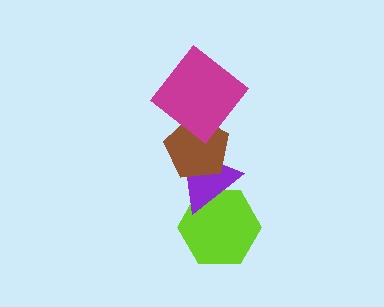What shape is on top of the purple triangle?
The brown pentagon is on top of the purple triangle.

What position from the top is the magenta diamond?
The magenta diamond is 1st from the top.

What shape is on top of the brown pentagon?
The magenta diamond is on top of the brown pentagon.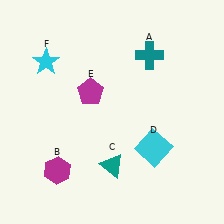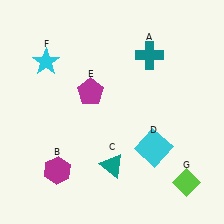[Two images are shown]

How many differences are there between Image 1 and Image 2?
There is 1 difference between the two images.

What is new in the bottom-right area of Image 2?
A lime diamond (G) was added in the bottom-right area of Image 2.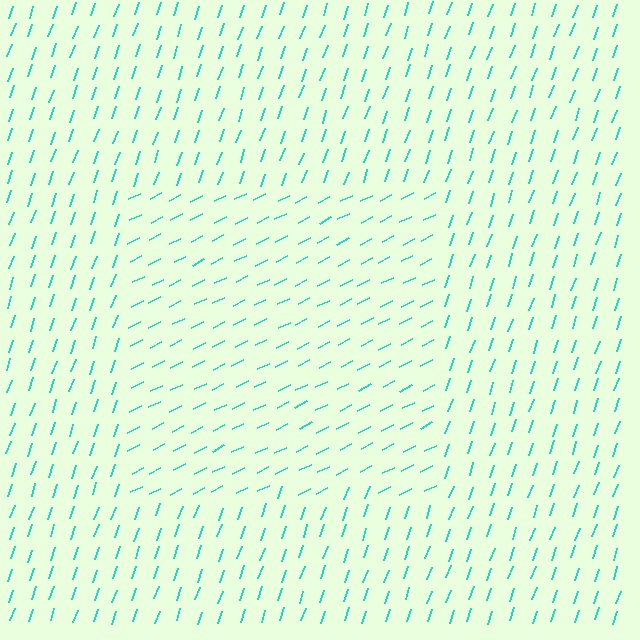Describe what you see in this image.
The image is filled with small cyan line segments. A rectangle region in the image has lines oriented differently from the surrounding lines, creating a visible texture boundary.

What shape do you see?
I see a rectangle.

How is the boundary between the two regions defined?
The boundary is defined purely by a change in line orientation (approximately 45 degrees difference). All lines are the same color and thickness.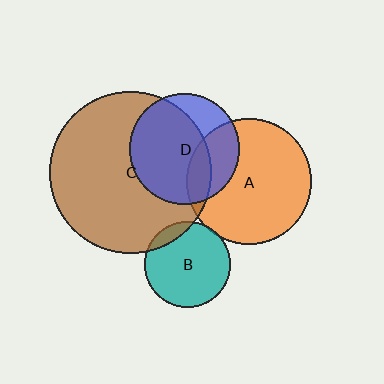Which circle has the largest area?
Circle C (brown).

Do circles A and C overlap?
Yes.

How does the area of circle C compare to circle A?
Approximately 1.7 times.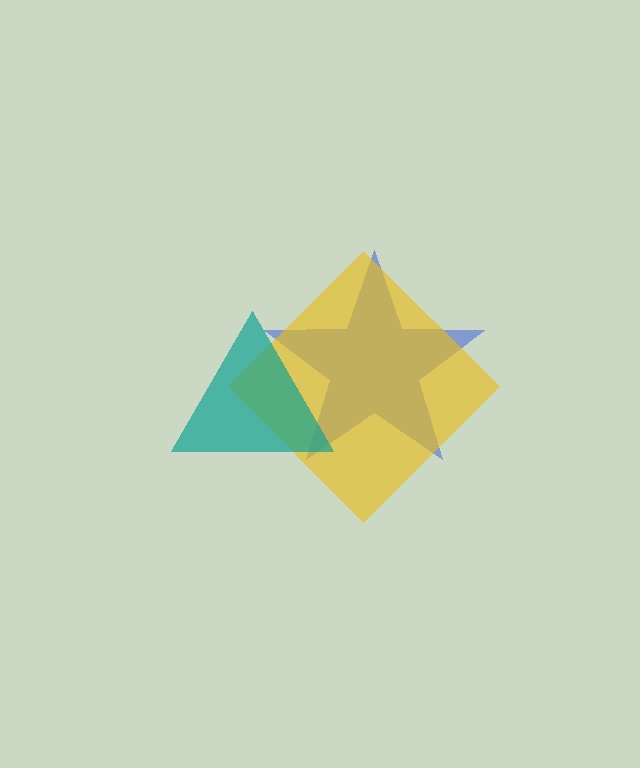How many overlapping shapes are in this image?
There are 3 overlapping shapes in the image.